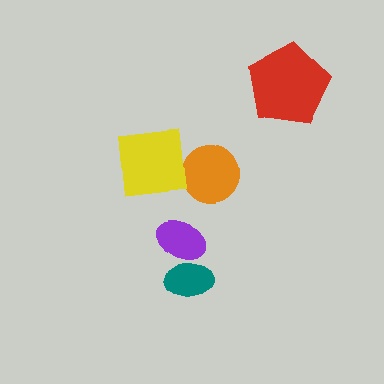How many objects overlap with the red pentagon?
0 objects overlap with the red pentagon.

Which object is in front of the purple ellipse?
The teal ellipse is in front of the purple ellipse.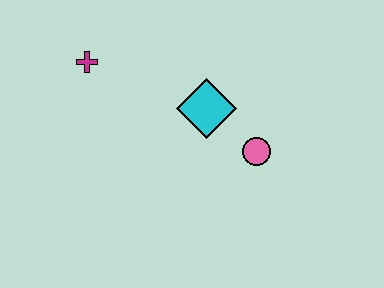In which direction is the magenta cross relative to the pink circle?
The magenta cross is to the left of the pink circle.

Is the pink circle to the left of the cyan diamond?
No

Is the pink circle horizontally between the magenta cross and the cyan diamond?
No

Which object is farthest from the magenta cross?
The pink circle is farthest from the magenta cross.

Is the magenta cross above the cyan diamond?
Yes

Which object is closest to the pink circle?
The cyan diamond is closest to the pink circle.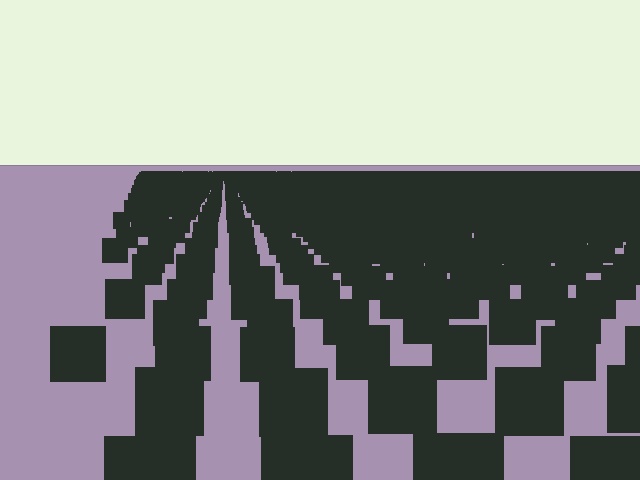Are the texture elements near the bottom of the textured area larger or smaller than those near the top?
Larger. Near the bottom, elements are closer to the viewer and appear at a bigger on-screen size.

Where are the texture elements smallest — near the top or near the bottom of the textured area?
Near the top.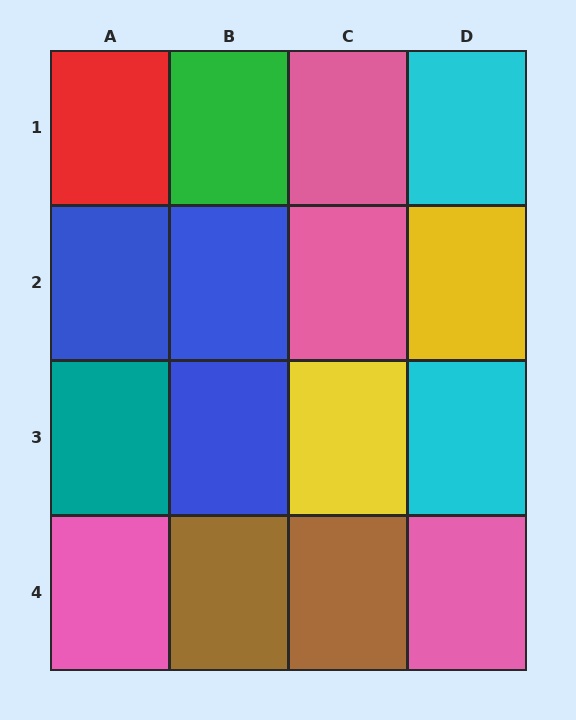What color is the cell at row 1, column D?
Cyan.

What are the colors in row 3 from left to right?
Teal, blue, yellow, cyan.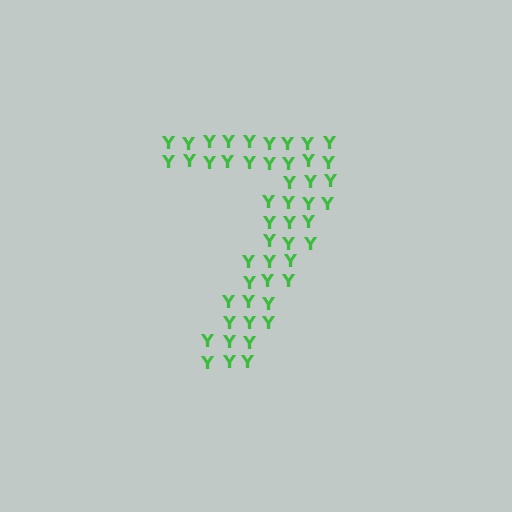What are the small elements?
The small elements are letter Y's.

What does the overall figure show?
The overall figure shows the digit 7.